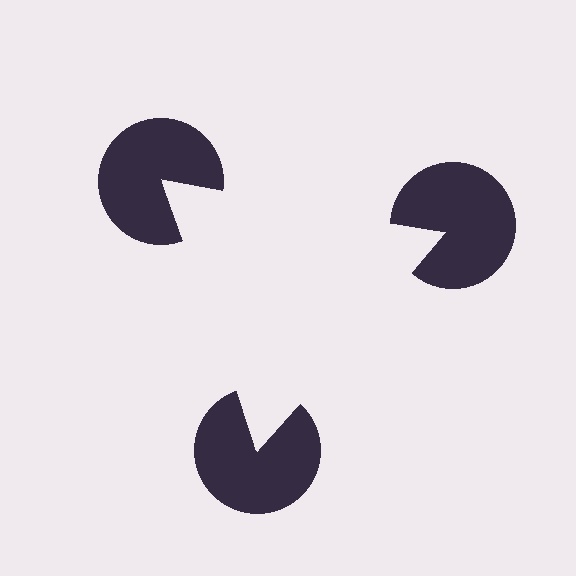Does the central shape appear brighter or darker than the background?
It typically appears slightly brighter than the background, even though no actual brightness change is drawn.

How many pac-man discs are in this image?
There are 3 — one at each vertex of the illusory triangle.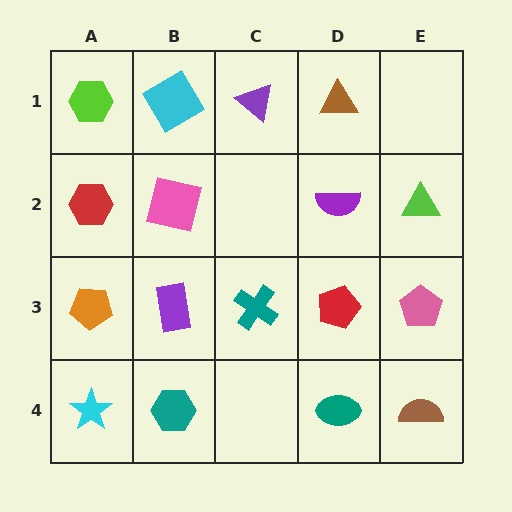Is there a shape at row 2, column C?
No, that cell is empty.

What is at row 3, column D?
A red pentagon.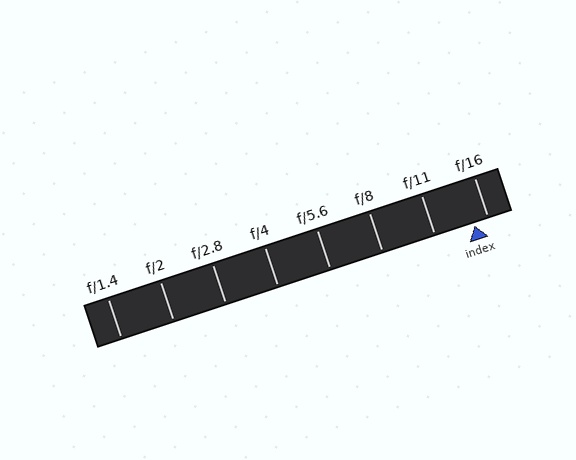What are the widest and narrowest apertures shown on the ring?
The widest aperture shown is f/1.4 and the narrowest is f/16.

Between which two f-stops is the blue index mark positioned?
The index mark is between f/11 and f/16.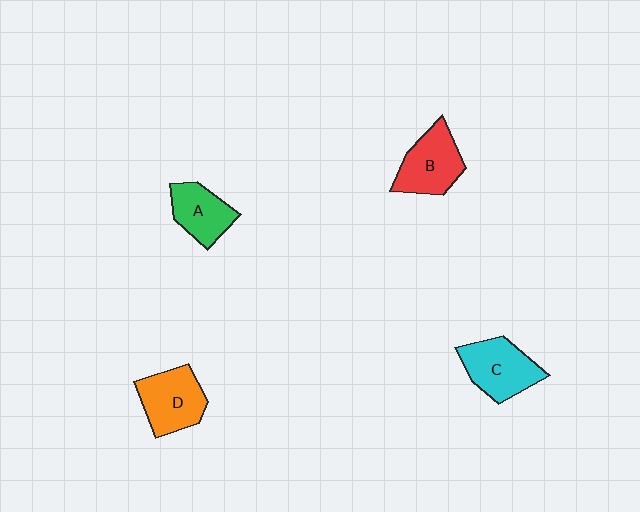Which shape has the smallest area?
Shape A (green).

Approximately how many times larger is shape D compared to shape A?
Approximately 1.2 times.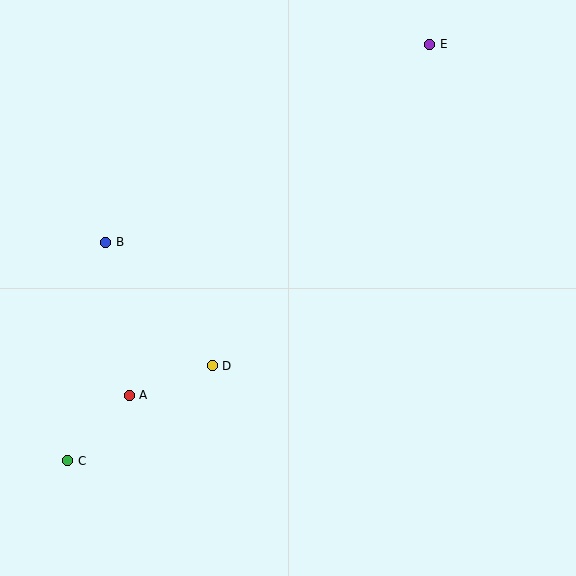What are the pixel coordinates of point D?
Point D is at (212, 366).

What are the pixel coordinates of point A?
Point A is at (129, 395).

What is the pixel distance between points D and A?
The distance between D and A is 88 pixels.